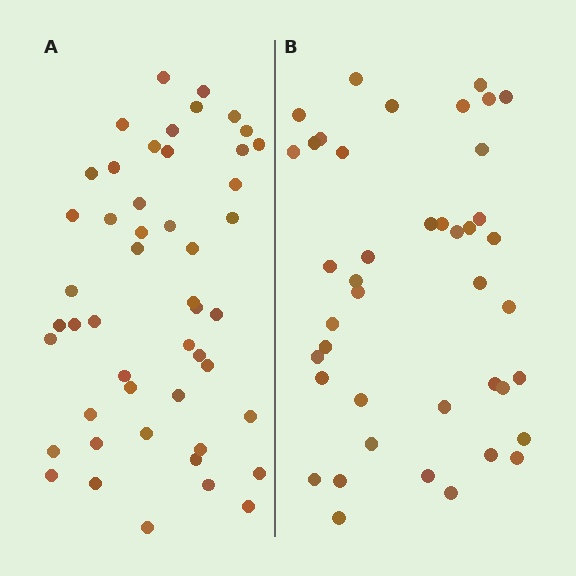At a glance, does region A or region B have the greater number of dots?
Region A (the left region) has more dots.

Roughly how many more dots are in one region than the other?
Region A has roughly 8 or so more dots than region B.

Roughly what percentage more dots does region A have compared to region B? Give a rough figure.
About 15% more.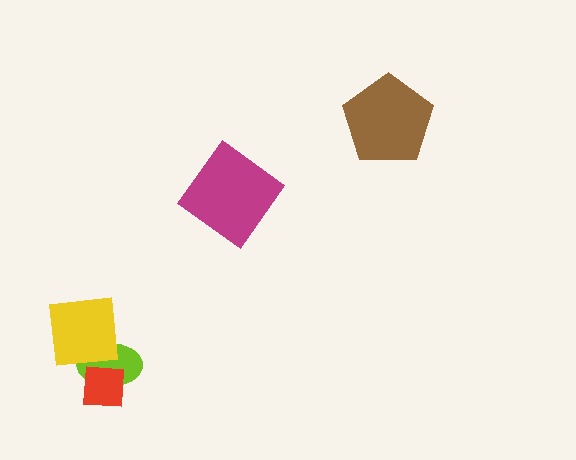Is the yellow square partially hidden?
Yes, it is partially covered by another shape.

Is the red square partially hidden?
No, no other shape covers it.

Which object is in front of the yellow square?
The red square is in front of the yellow square.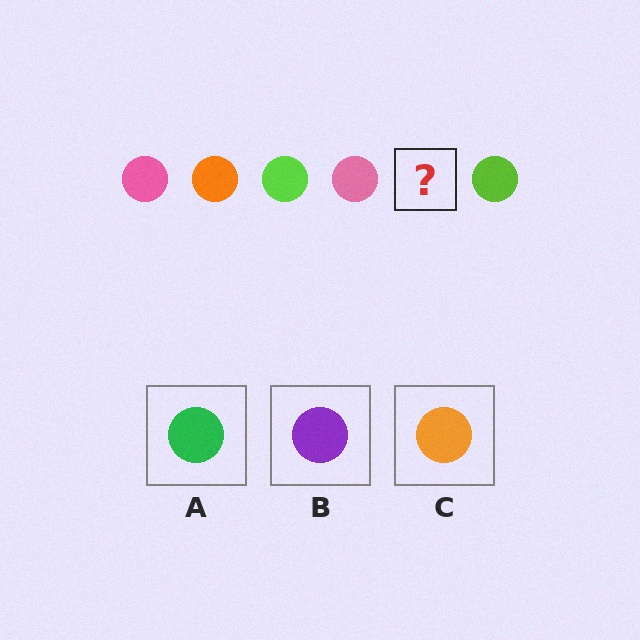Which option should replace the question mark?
Option C.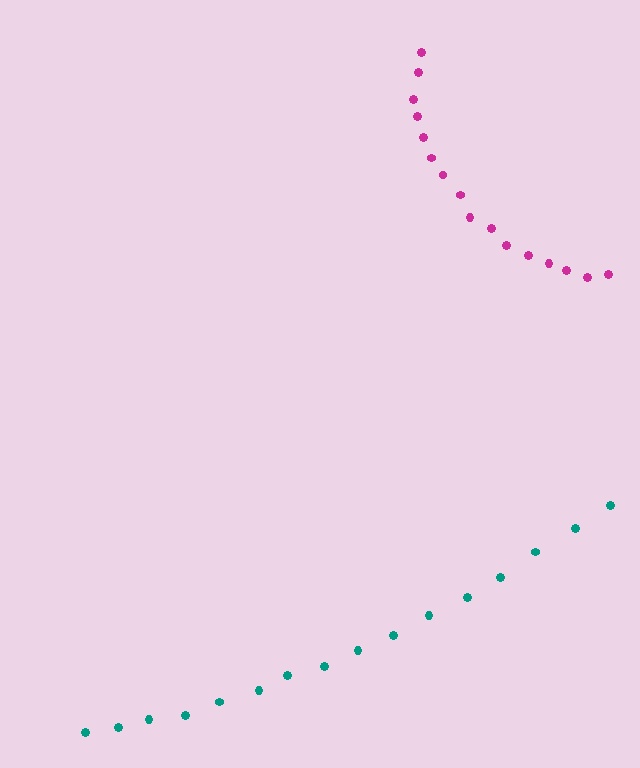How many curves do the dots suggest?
There are 2 distinct paths.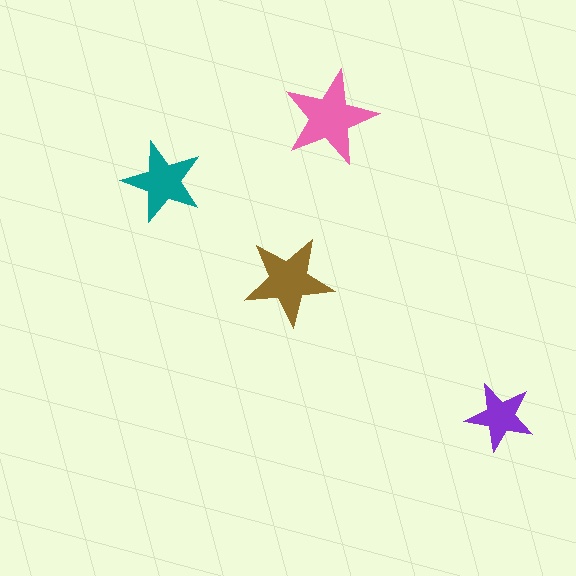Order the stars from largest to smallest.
the pink one, the brown one, the teal one, the purple one.